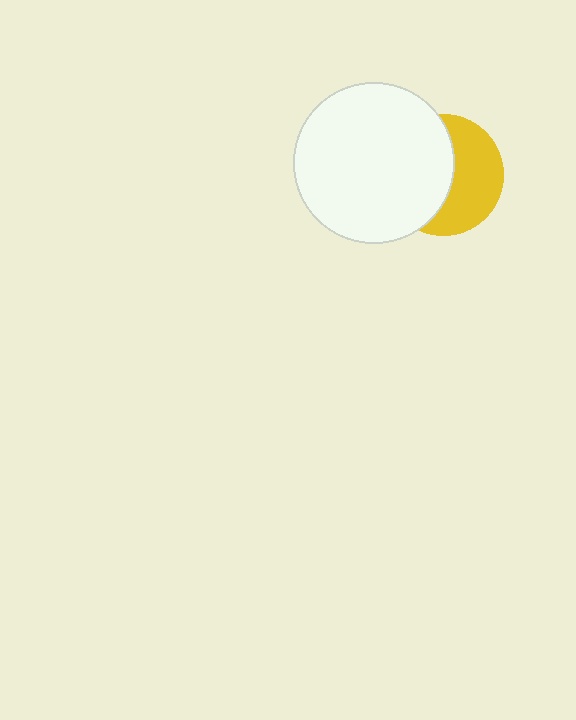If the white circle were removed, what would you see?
You would see the complete yellow circle.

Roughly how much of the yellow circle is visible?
About half of it is visible (roughly 48%).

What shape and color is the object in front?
The object in front is a white circle.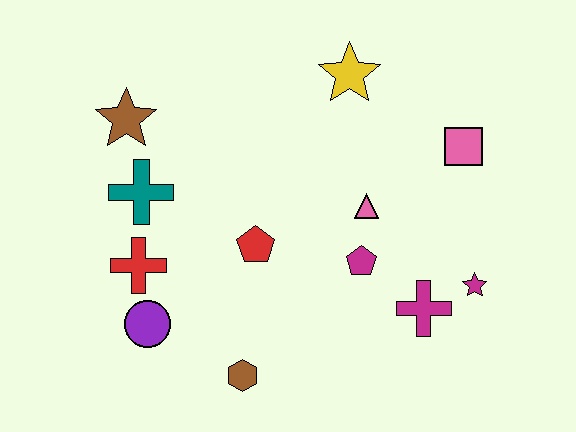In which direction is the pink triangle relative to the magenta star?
The pink triangle is to the left of the magenta star.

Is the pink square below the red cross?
No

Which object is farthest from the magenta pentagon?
The brown star is farthest from the magenta pentagon.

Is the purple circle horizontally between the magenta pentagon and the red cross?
Yes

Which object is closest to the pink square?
The pink triangle is closest to the pink square.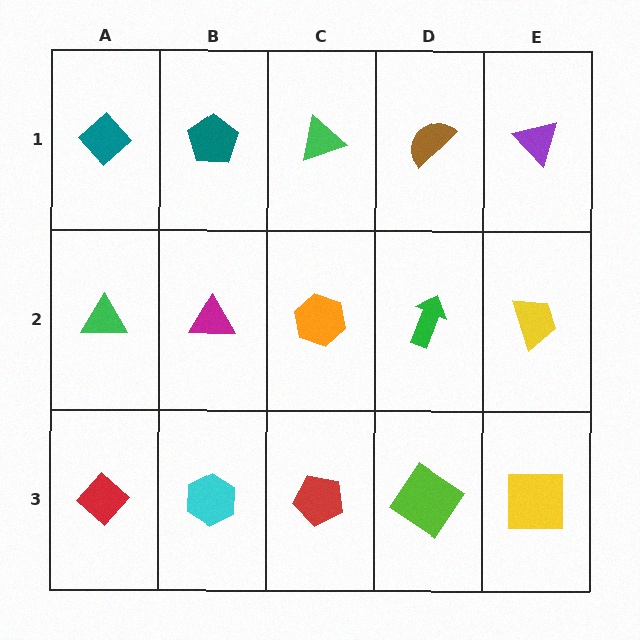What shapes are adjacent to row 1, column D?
A green arrow (row 2, column D), a green triangle (row 1, column C), a purple triangle (row 1, column E).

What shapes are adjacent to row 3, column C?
An orange hexagon (row 2, column C), a cyan hexagon (row 3, column B), a lime diamond (row 3, column D).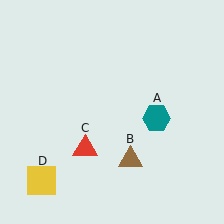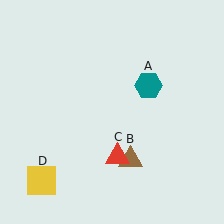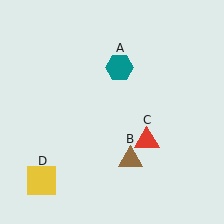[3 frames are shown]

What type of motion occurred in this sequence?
The teal hexagon (object A), red triangle (object C) rotated counterclockwise around the center of the scene.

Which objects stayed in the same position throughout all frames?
Brown triangle (object B) and yellow square (object D) remained stationary.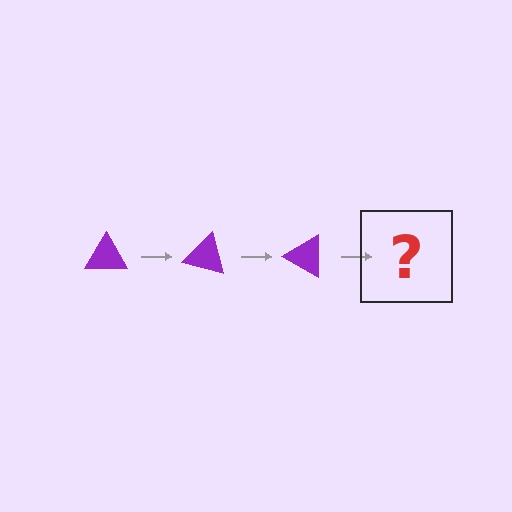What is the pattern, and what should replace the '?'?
The pattern is that the triangle rotates 15 degrees each step. The '?' should be a purple triangle rotated 45 degrees.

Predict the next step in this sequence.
The next step is a purple triangle rotated 45 degrees.